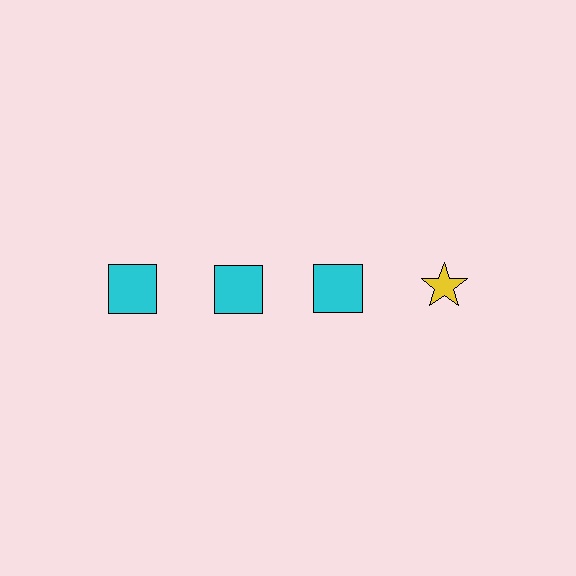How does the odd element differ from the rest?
It differs in both color (yellow instead of cyan) and shape (star instead of square).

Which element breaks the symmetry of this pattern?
The yellow star in the top row, second from right column breaks the symmetry. All other shapes are cyan squares.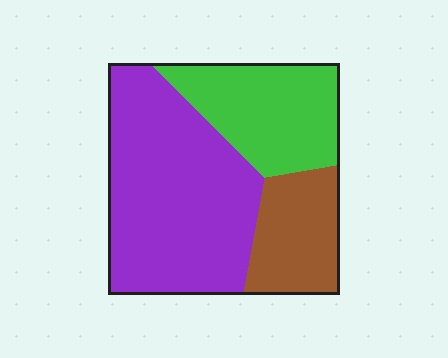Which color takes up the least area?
Brown, at roughly 20%.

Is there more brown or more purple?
Purple.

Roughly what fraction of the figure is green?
Green takes up about one quarter (1/4) of the figure.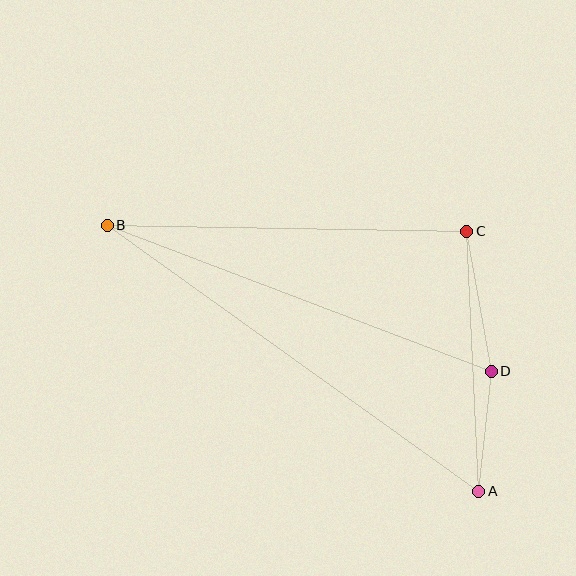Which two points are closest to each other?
Points A and D are closest to each other.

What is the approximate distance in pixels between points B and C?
The distance between B and C is approximately 360 pixels.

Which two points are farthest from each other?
Points A and B are farthest from each other.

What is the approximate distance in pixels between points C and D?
The distance between C and D is approximately 142 pixels.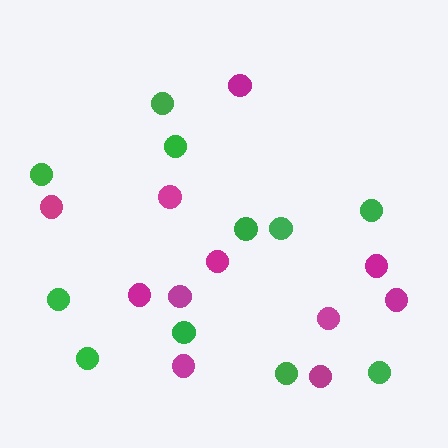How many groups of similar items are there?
There are 2 groups: one group of green circles (11) and one group of magenta circles (11).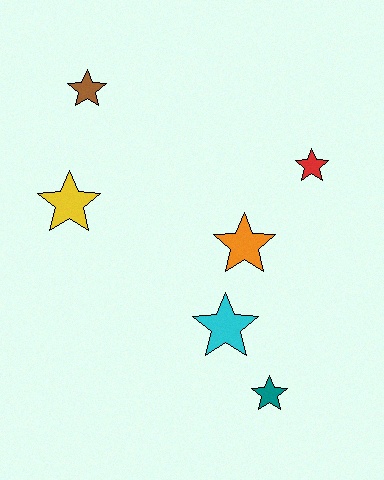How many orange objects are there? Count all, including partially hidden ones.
There is 1 orange object.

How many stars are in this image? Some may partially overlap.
There are 6 stars.